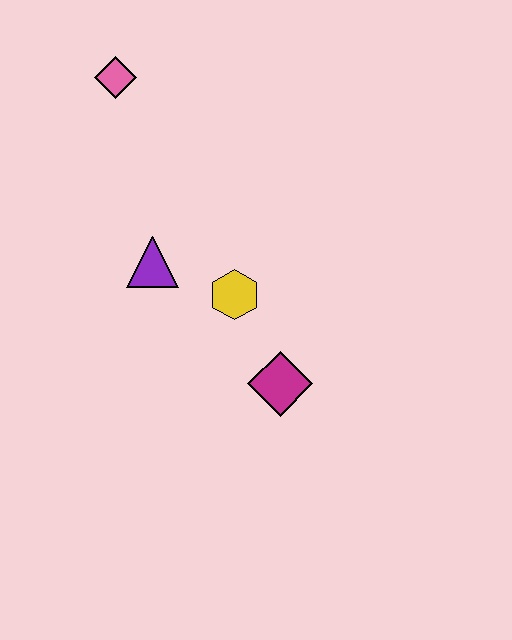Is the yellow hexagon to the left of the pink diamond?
No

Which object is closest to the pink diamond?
The purple triangle is closest to the pink diamond.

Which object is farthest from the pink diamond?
The magenta diamond is farthest from the pink diamond.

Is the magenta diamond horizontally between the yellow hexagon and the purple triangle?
No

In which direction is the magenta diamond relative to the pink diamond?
The magenta diamond is below the pink diamond.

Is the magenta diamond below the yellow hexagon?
Yes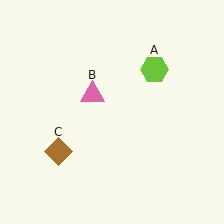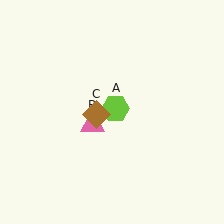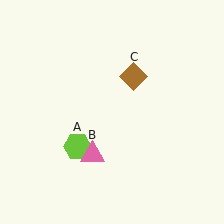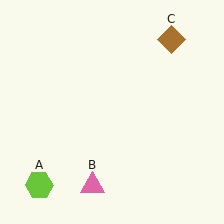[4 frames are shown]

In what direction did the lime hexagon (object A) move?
The lime hexagon (object A) moved down and to the left.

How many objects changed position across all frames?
3 objects changed position: lime hexagon (object A), pink triangle (object B), brown diamond (object C).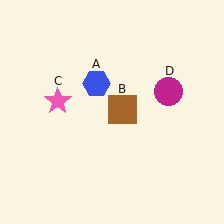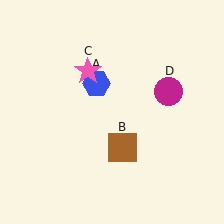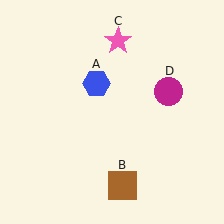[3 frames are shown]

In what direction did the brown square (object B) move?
The brown square (object B) moved down.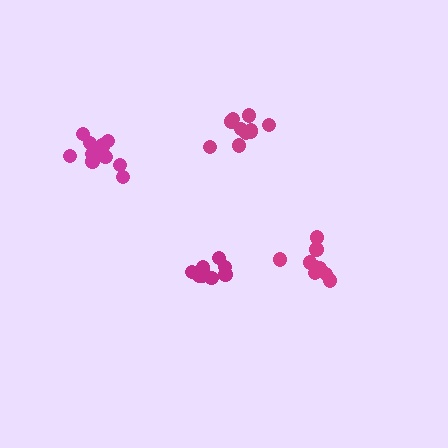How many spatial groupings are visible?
There are 4 spatial groupings.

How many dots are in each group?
Group 1: 11 dots, Group 2: 10 dots, Group 3: 10 dots, Group 4: 12 dots (43 total).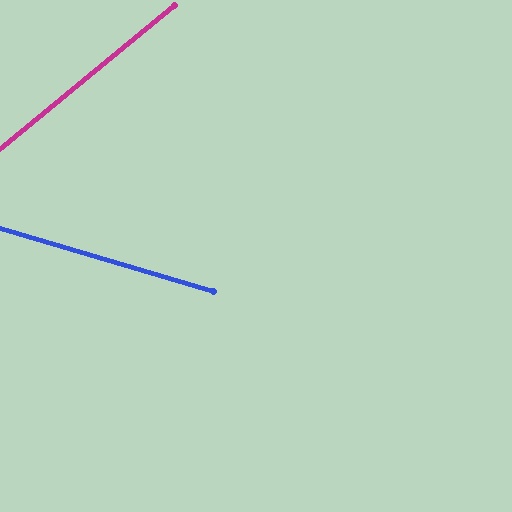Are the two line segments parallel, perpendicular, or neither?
Neither parallel nor perpendicular — they differ by about 56°.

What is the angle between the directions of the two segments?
Approximately 56 degrees.